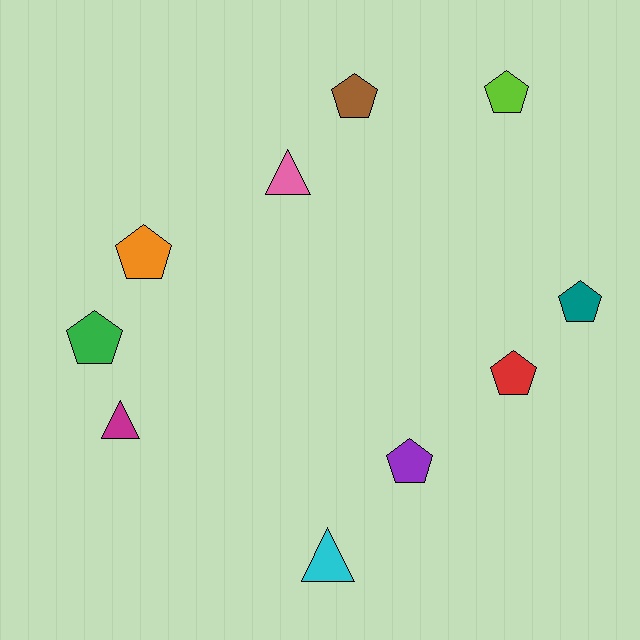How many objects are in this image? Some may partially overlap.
There are 10 objects.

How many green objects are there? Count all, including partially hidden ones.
There is 1 green object.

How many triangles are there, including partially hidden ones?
There are 3 triangles.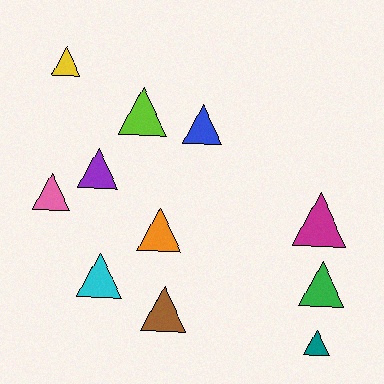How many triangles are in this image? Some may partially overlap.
There are 11 triangles.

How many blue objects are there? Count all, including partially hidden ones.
There is 1 blue object.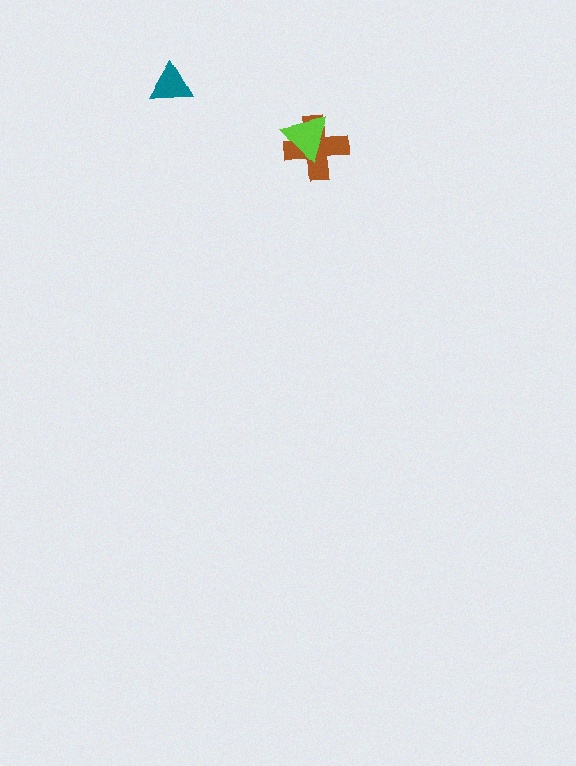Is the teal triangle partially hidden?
No, no other shape covers it.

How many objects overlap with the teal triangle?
0 objects overlap with the teal triangle.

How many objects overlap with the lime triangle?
1 object overlaps with the lime triangle.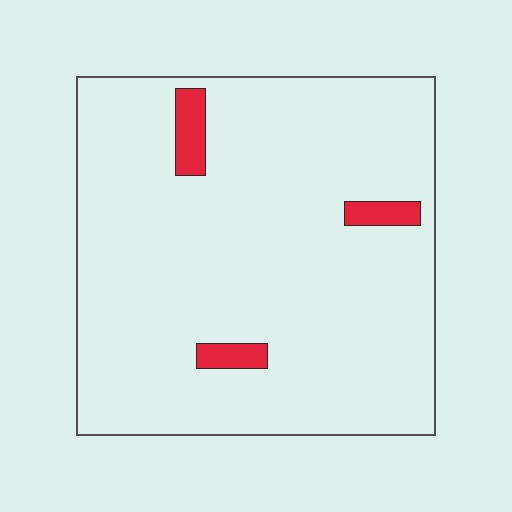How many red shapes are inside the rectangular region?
3.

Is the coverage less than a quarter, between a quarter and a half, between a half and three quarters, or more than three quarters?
Less than a quarter.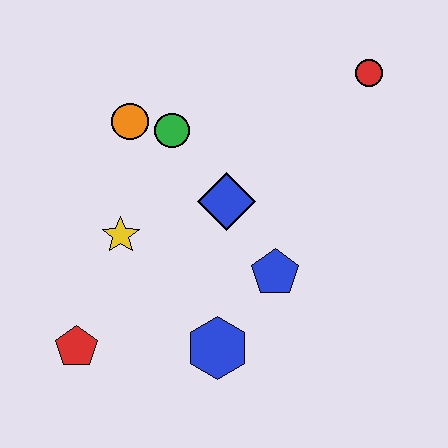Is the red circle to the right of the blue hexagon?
Yes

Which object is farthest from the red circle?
The red pentagon is farthest from the red circle.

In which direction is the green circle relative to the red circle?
The green circle is to the left of the red circle.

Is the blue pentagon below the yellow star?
Yes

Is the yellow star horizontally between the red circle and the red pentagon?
Yes